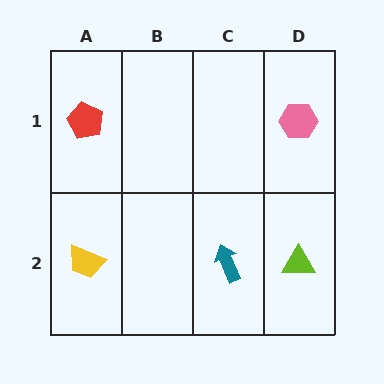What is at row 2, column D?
A lime triangle.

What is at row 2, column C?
A teal arrow.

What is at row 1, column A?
A red pentagon.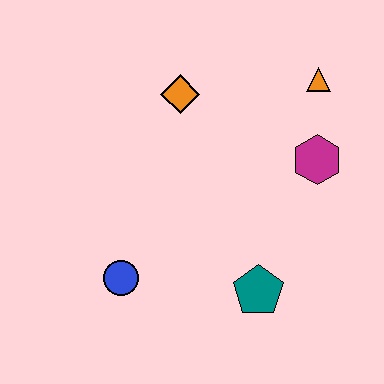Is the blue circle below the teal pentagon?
No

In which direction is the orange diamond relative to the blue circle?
The orange diamond is above the blue circle.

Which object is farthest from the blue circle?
The orange triangle is farthest from the blue circle.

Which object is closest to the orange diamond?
The orange triangle is closest to the orange diamond.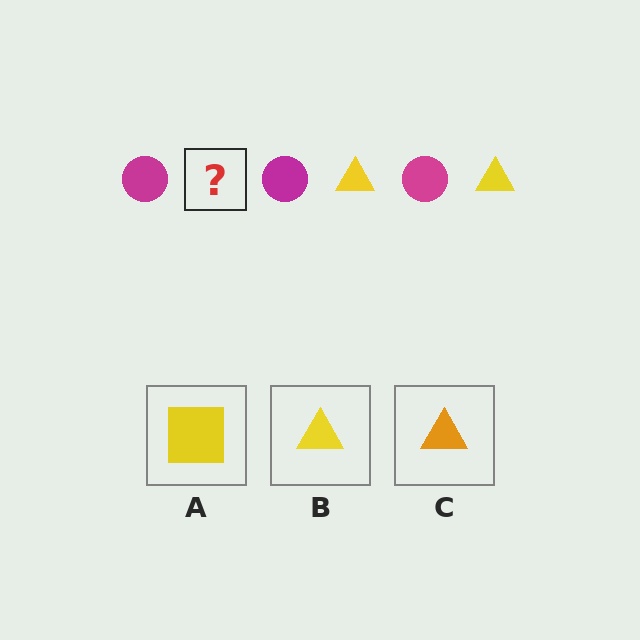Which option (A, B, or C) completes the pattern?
B.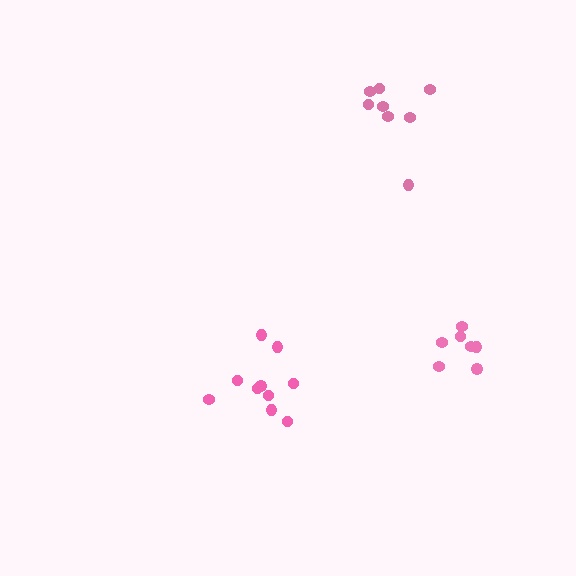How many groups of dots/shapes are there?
There are 3 groups.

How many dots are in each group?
Group 1: 10 dots, Group 2: 8 dots, Group 3: 7 dots (25 total).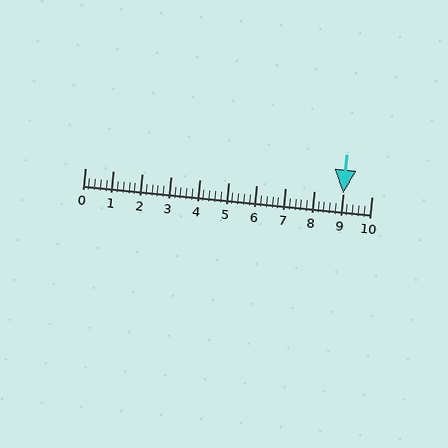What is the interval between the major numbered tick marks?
The major tick marks are spaced 1 units apart.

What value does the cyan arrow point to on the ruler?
The cyan arrow points to approximately 9.0.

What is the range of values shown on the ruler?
The ruler shows values from 0 to 10.